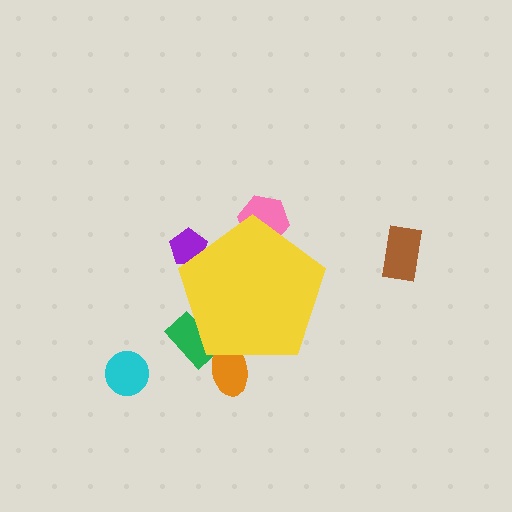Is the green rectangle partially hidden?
Yes, the green rectangle is partially hidden behind the yellow pentagon.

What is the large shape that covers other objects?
A yellow pentagon.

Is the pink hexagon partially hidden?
Yes, the pink hexagon is partially hidden behind the yellow pentagon.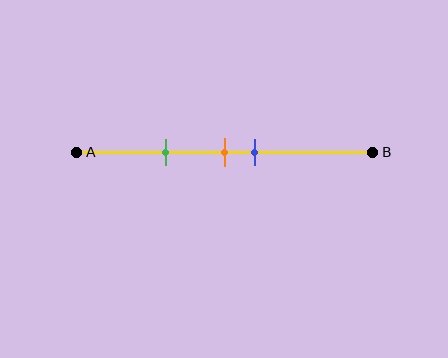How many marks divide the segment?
There are 3 marks dividing the segment.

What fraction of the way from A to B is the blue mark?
The blue mark is approximately 60% (0.6) of the way from A to B.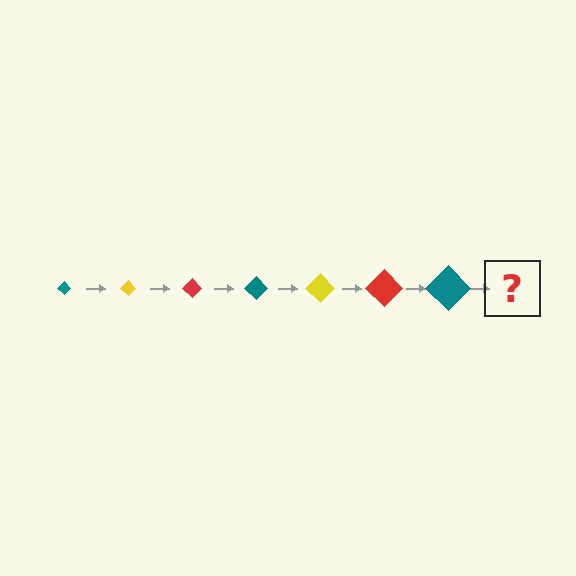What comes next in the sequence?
The next element should be a yellow diamond, larger than the previous one.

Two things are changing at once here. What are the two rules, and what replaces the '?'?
The two rules are that the diamond grows larger each step and the color cycles through teal, yellow, and red. The '?' should be a yellow diamond, larger than the previous one.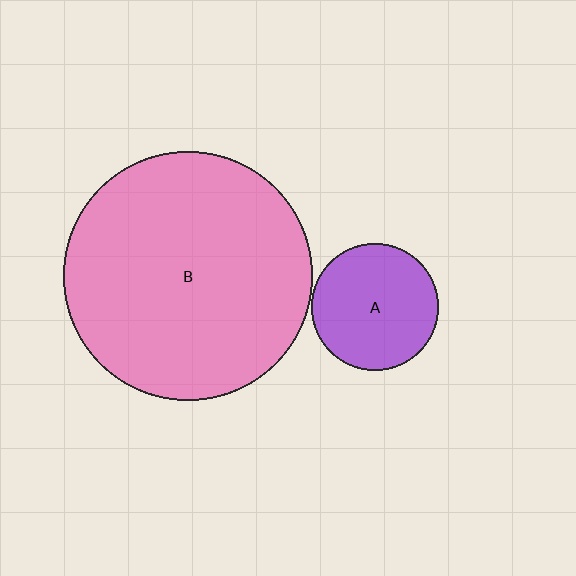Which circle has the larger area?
Circle B (pink).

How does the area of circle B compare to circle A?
Approximately 3.9 times.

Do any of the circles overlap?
No, none of the circles overlap.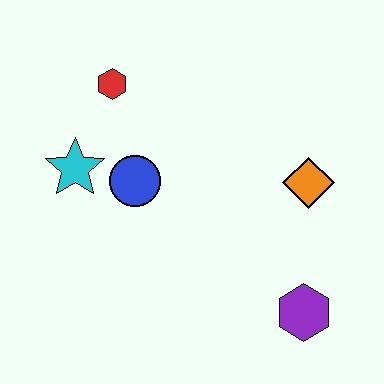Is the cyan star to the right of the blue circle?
No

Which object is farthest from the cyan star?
The purple hexagon is farthest from the cyan star.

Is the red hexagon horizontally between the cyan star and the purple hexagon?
Yes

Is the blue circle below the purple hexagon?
No